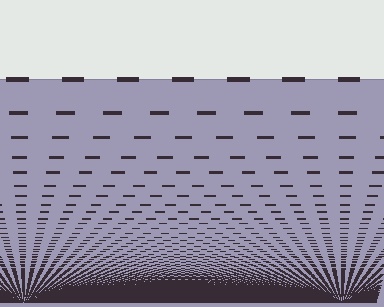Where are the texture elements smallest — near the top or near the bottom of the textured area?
Near the bottom.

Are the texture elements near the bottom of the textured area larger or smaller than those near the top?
Smaller. The gradient is inverted — elements near the bottom are smaller and denser.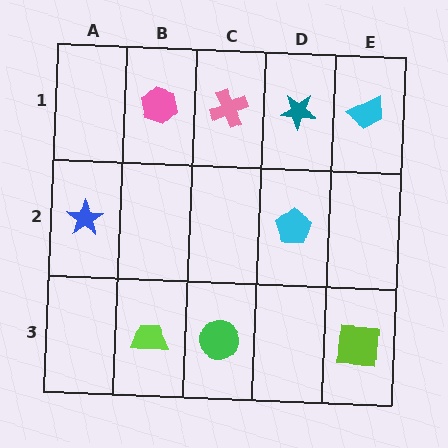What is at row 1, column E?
A cyan trapezoid.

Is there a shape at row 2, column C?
No, that cell is empty.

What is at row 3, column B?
A lime trapezoid.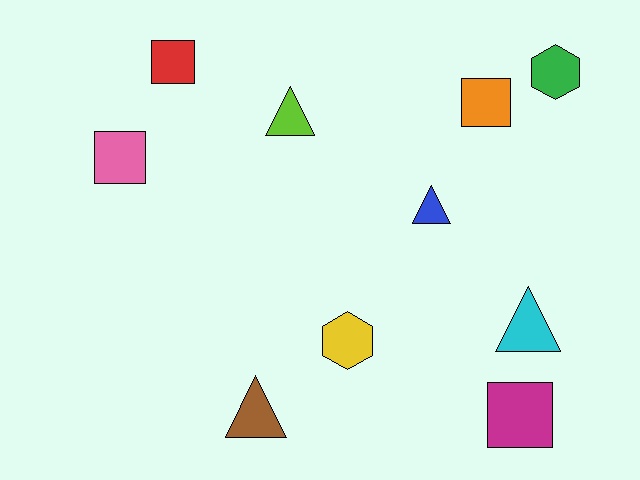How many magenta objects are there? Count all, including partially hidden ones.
There is 1 magenta object.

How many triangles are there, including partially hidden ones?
There are 4 triangles.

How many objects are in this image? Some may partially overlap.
There are 10 objects.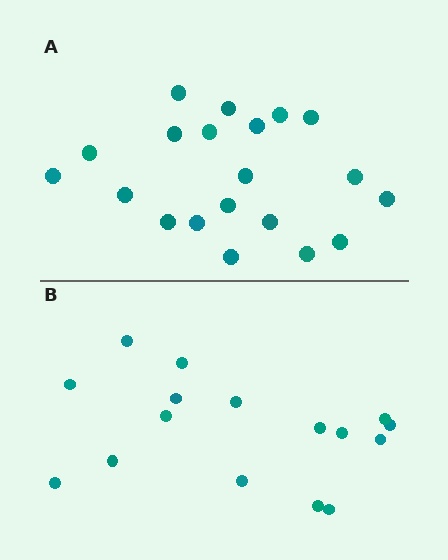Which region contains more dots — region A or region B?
Region A (the top region) has more dots.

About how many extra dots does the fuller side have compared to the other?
Region A has about 4 more dots than region B.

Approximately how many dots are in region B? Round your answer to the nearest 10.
About 20 dots. (The exact count is 16, which rounds to 20.)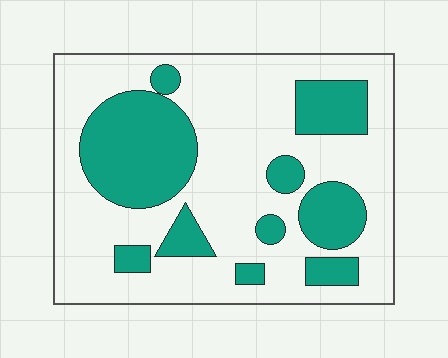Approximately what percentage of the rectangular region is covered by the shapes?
Approximately 30%.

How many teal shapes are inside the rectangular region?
10.